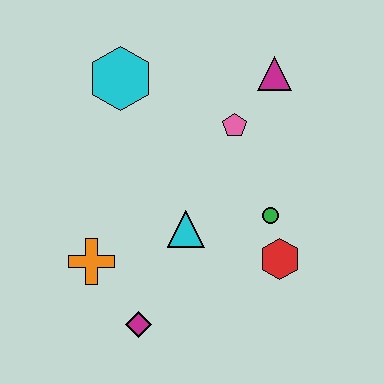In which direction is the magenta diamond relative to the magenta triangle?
The magenta diamond is below the magenta triangle.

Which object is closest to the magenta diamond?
The orange cross is closest to the magenta diamond.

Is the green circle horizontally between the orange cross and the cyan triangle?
No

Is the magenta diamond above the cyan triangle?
No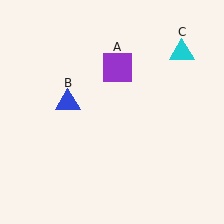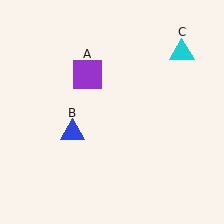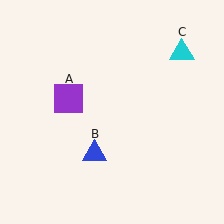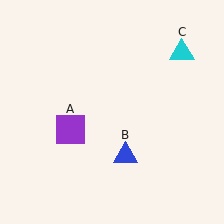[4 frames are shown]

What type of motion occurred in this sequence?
The purple square (object A), blue triangle (object B) rotated counterclockwise around the center of the scene.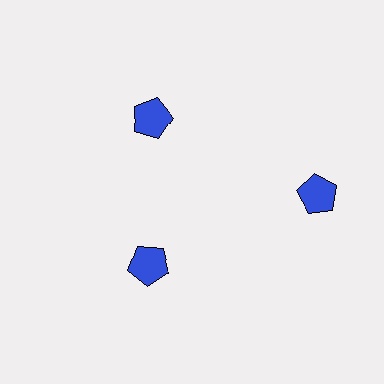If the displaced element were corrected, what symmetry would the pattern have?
It would have 3-fold rotational symmetry — the pattern would map onto itself every 120 degrees.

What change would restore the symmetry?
The symmetry would be restored by moving it inward, back onto the ring so that all 3 pentagons sit at equal angles and equal distance from the center.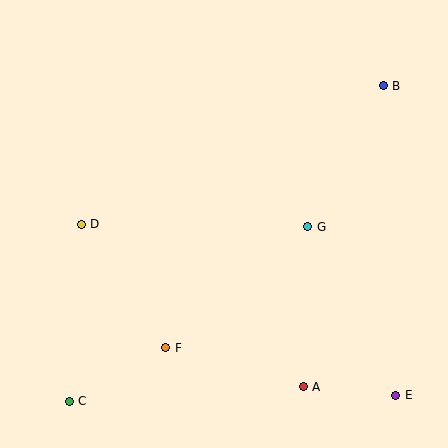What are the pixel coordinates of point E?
Point E is at (396, 395).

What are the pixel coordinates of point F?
Point F is at (166, 348).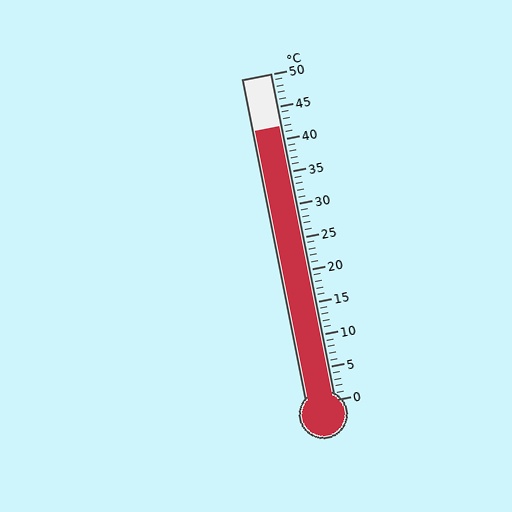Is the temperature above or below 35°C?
The temperature is above 35°C.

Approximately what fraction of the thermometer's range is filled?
The thermometer is filled to approximately 85% of its range.